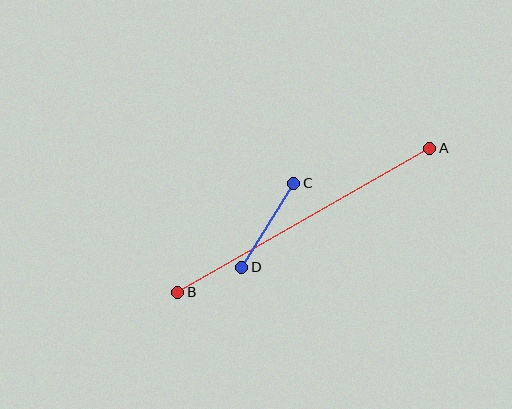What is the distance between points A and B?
The distance is approximately 290 pixels.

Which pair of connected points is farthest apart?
Points A and B are farthest apart.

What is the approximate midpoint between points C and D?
The midpoint is at approximately (268, 225) pixels.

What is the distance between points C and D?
The distance is approximately 99 pixels.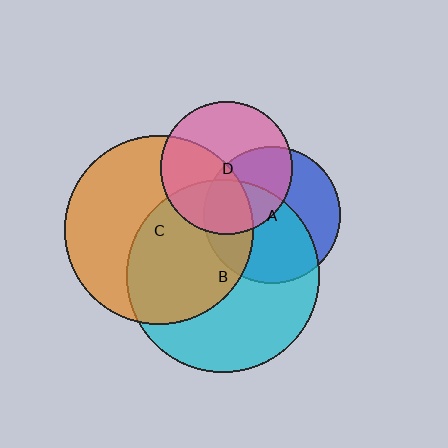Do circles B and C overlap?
Yes.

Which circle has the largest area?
Circle B (cyan).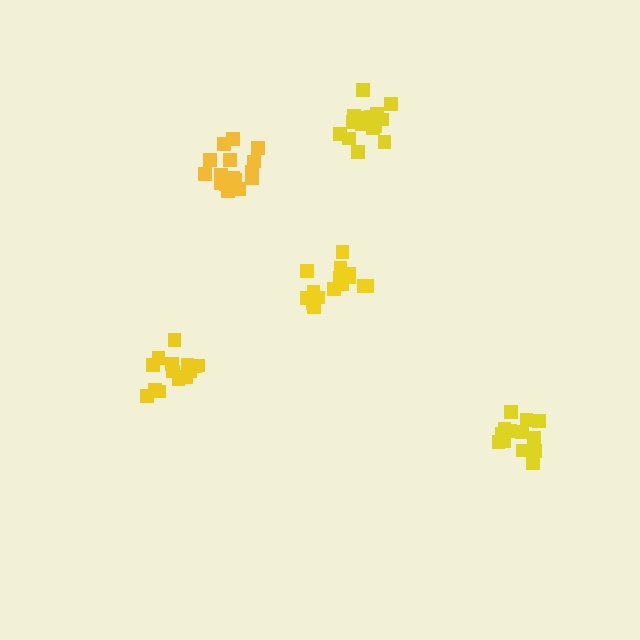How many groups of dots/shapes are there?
There are 5 groups.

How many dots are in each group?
Group 1: 15 dots, Group 2: 18 dots, Group 3: 16 dots, Group 4: 15 dots, Group 5: 16 dots (80 total).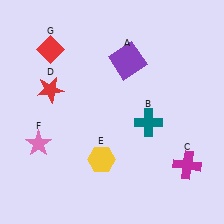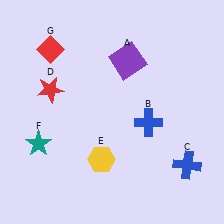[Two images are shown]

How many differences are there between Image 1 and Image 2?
There are 3 differences between the two images.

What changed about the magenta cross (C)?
In Image 1, C is magenta. In Image 2, it changed to blue.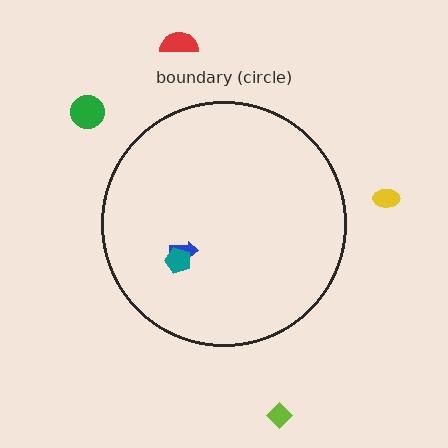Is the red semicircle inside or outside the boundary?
Outside.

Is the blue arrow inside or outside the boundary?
Inside.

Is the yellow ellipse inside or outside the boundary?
Outside.